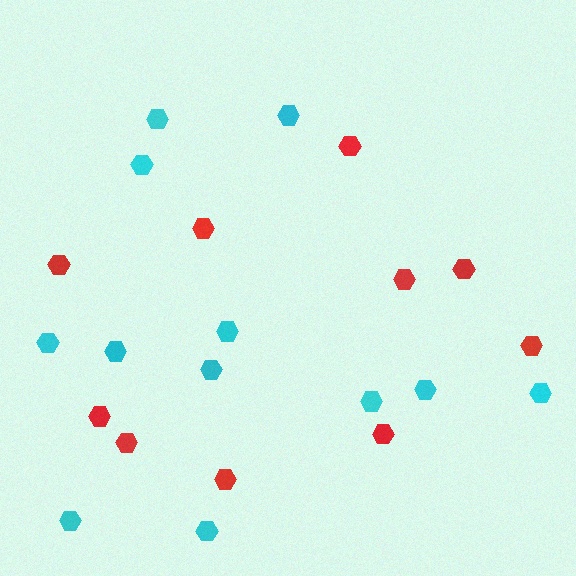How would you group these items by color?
There are 2 groups: one group of red hexagons (10) and one group of cyan hexagons (12).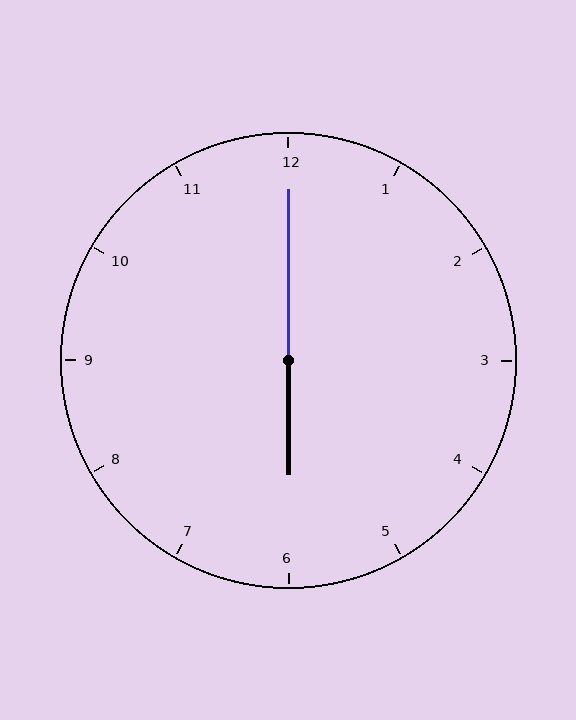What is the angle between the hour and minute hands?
Approximately 180 degrees.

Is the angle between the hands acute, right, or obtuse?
It is obtuse.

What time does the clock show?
6:00.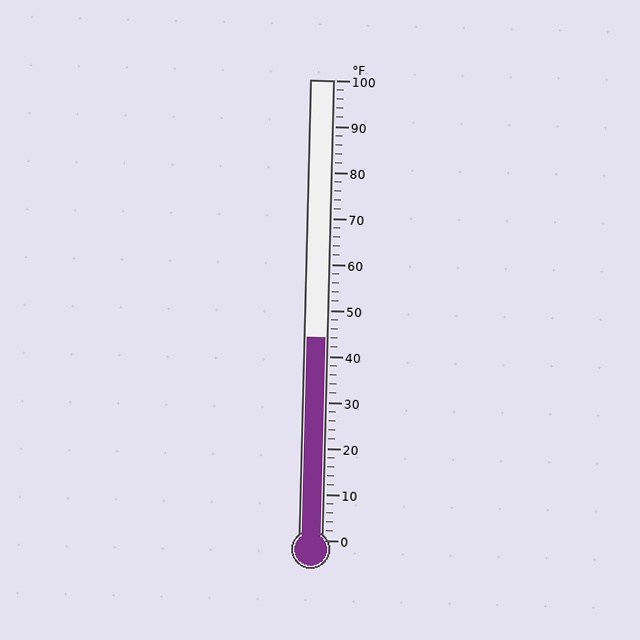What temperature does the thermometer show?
The thermometer shows approximately 44°F.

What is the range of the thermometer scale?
The thermometer scale ranges from 0°F to 100°F.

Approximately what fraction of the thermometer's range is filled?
The thermometer is filled to approximately 45% of its range.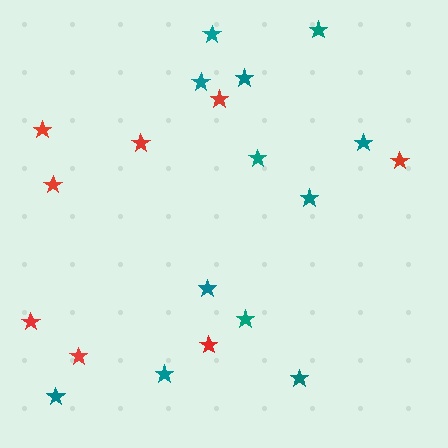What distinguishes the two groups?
There are 2 groups: one group of teal stars (12) and one group of red stars (8).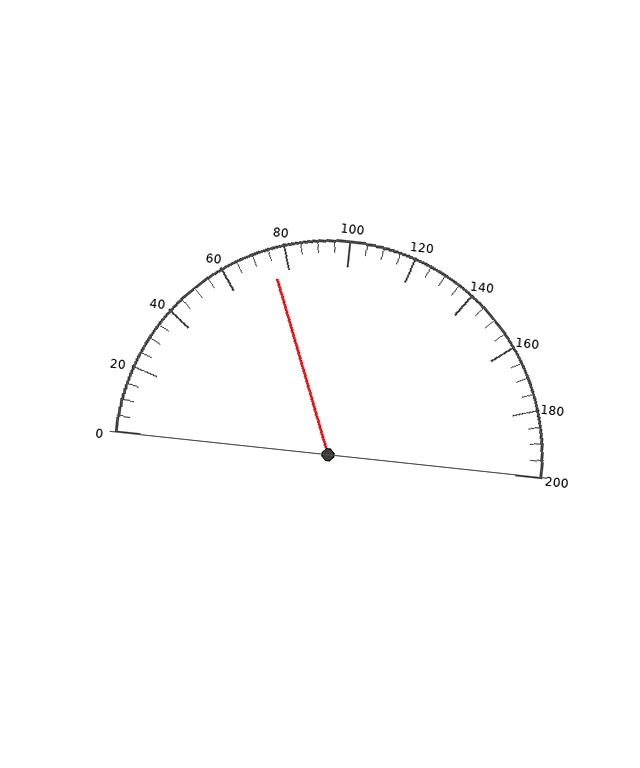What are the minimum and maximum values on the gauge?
The gauge ranges from 0 to 200.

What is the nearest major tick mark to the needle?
The nearest major tick mark is 80.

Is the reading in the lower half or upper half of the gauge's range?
The reading is in the lower half of the range (0 to 200).